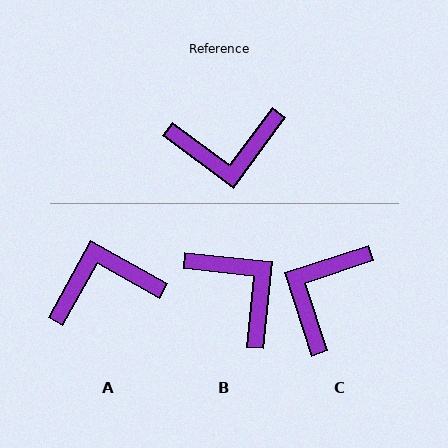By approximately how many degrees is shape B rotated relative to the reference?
Approximately 121 degrees counter-clockwise.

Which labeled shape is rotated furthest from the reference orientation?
A, about 173 degrees away.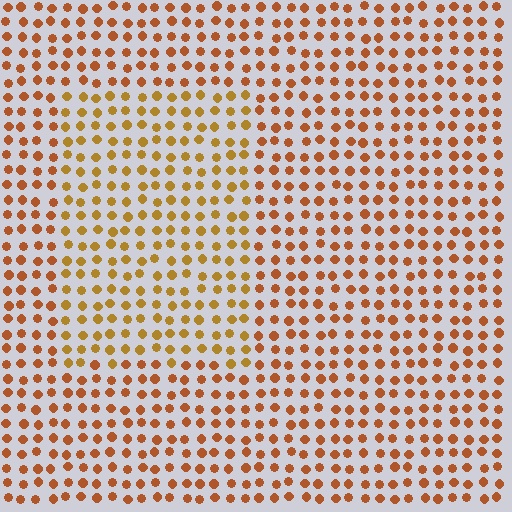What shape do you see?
I see a rectangle.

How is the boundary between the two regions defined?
The boundary is defined purely by a slight shift in hue (about 21 degrees). Spacing, size, and orientation are identical on both sides.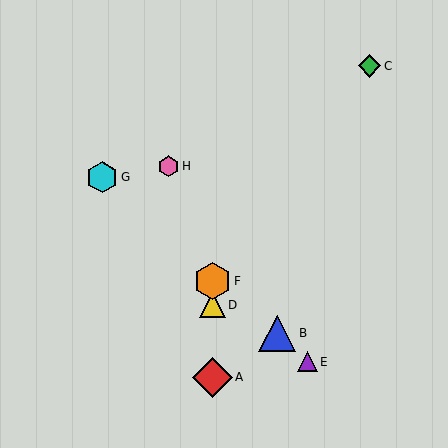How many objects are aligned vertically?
3 objects (A, D, F) are aligned vertically.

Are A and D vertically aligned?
Yes, both are at x≈212.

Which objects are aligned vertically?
Objects A, D, F are aligned vertically.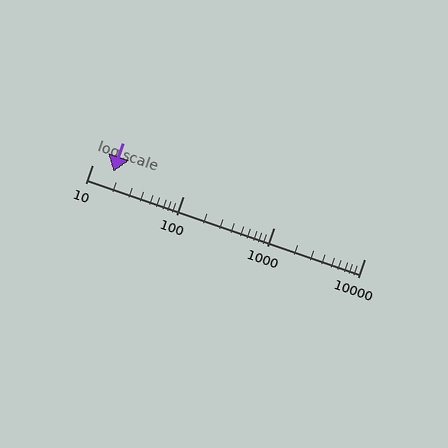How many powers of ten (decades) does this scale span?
The scale spans 3 decades, from 10 to 10000.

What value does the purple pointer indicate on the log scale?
The pointer indicates approximately 17.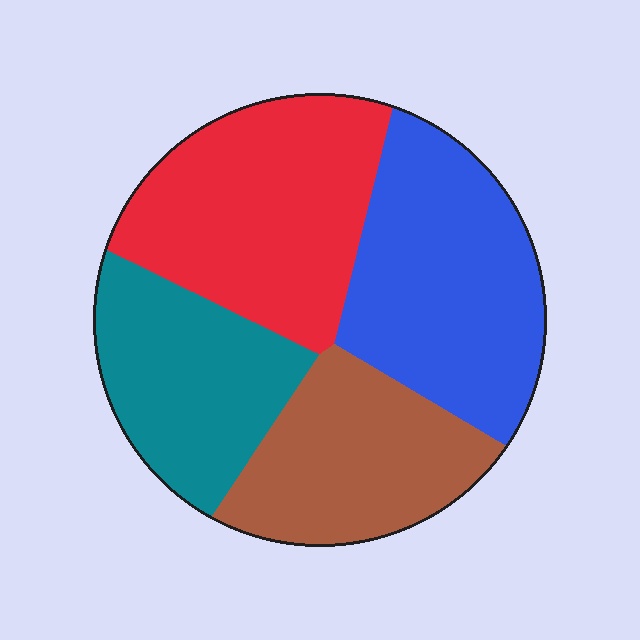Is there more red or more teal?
Red.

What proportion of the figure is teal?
Teal takes up about one fifth (1/5) of the figure.